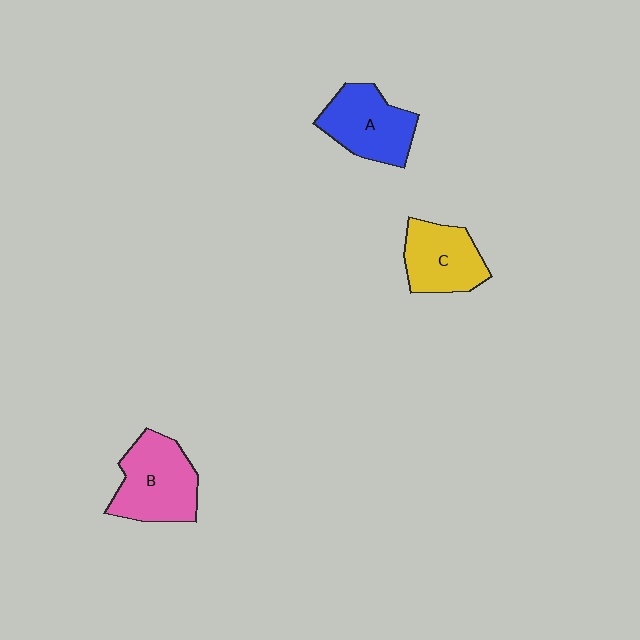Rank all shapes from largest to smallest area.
From largest to smallest: B (pink), A (blue), C (yellow).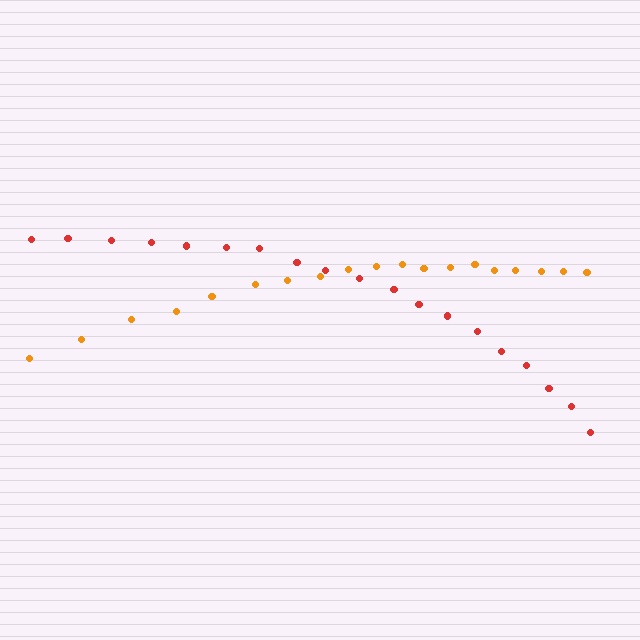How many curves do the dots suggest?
There are 2 distinct paths.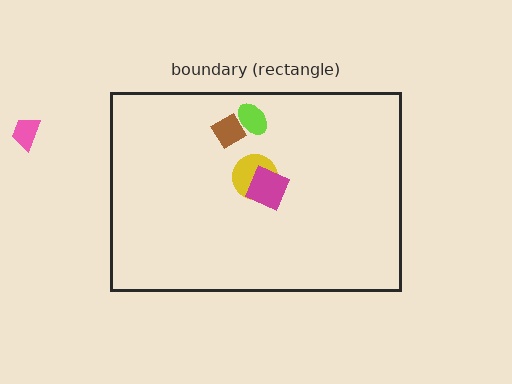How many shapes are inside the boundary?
4 inside, 1 outside.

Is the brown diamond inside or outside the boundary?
Inside.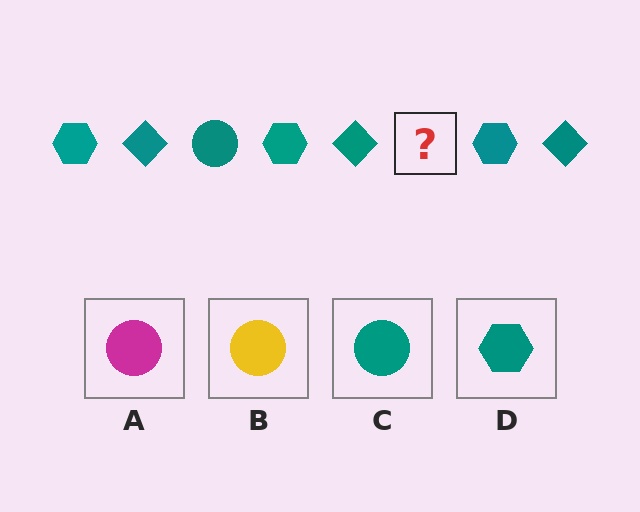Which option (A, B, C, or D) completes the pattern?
C.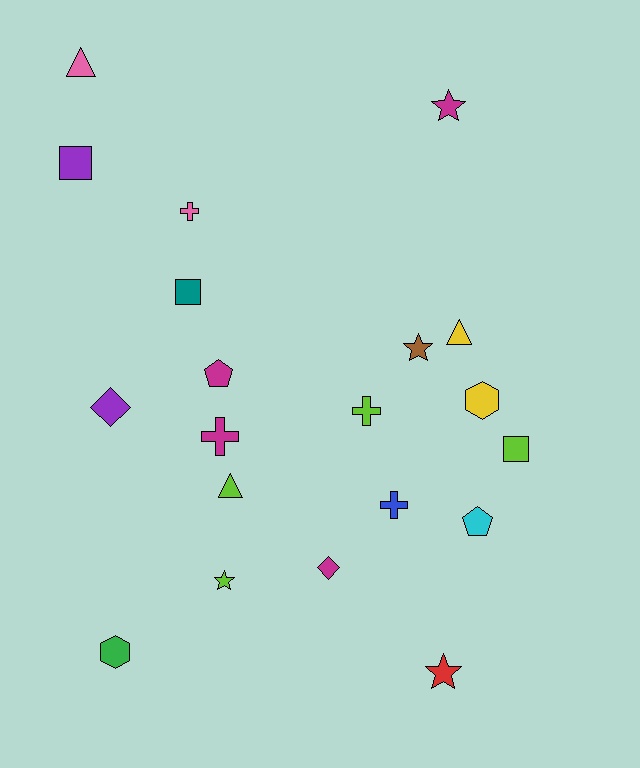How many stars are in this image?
There are 4 stars.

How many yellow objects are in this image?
There are 2 yellow objects.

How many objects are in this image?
There are 20 objects.